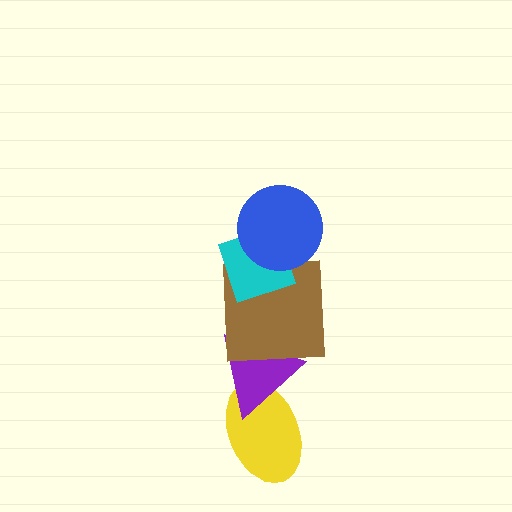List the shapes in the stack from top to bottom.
From top to bottom: the blue circle, the cyan diamond, the brown square, the purple triangle, the yellow ellipse.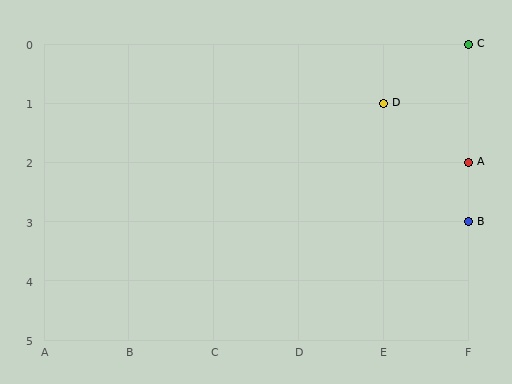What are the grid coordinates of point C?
Point C is at grid coordinates (F, 0).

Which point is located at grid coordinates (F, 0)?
Point C is at (F, 0).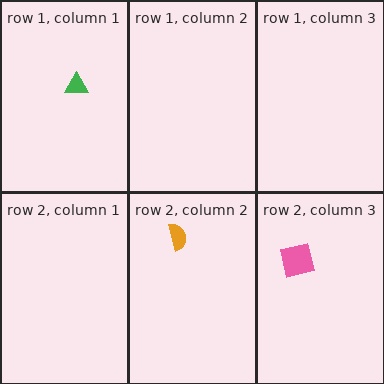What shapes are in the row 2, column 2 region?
The orange semicircle.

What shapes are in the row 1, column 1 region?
The green triangle.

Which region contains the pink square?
The row 2, column 3 region.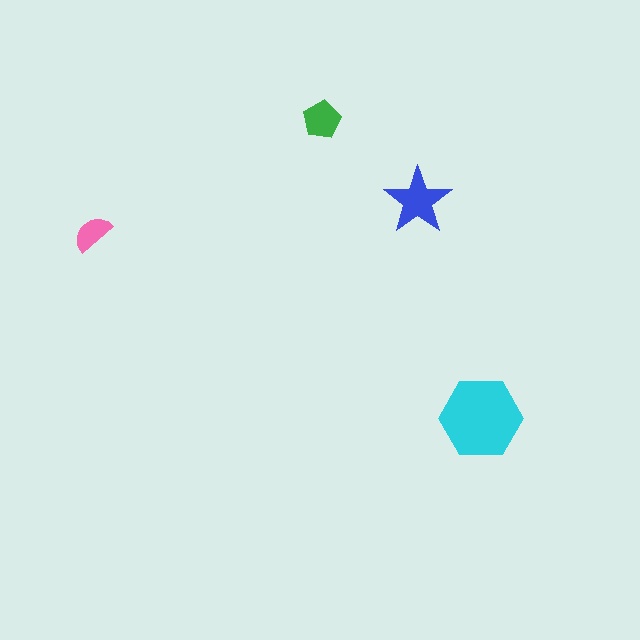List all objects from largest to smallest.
The cyan hexagon, the blue star, the green pentagon, the pink semicircle.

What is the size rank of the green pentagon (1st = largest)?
3rd.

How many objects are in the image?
There are 4 objects in the image.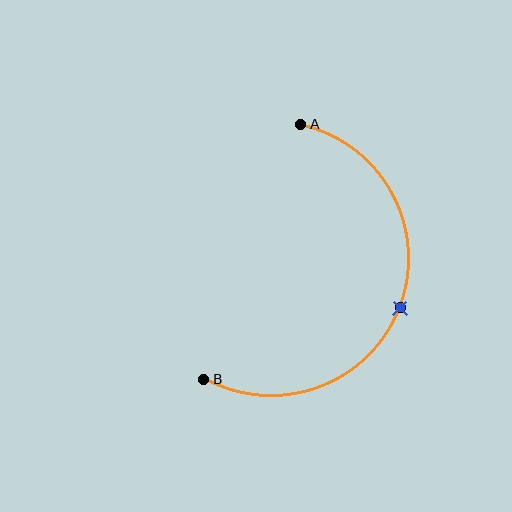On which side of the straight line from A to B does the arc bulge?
The arc bulges to the right of the straight line connecting A and B.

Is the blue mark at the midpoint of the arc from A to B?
Yes. The blue mark lies on the arc at equal arc-length from both A and B — it is the arc midpoint.